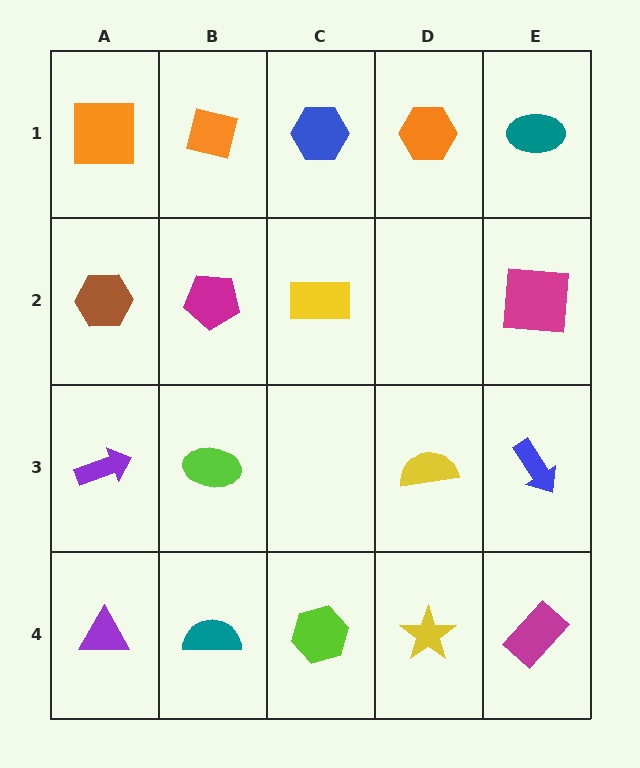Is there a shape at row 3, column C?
No, that cell is empty.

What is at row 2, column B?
A magenta pentagon.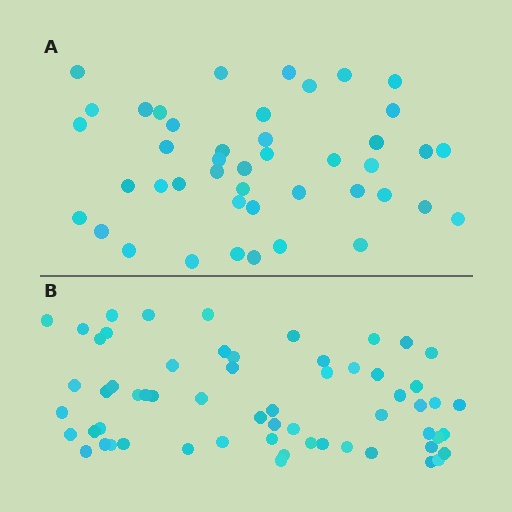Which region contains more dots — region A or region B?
Region B (the bottom region) has more dots.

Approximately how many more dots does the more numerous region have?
Region B has approximately 15 more dots than region A.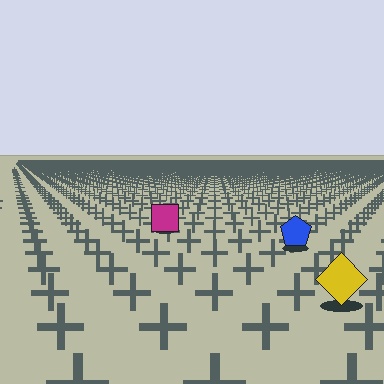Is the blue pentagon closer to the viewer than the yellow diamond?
No. The yellow diamond is closer — you can tell from the texture gradient: the ground texture is coarser near it.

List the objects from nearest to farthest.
From nearest to farthest: the yellow diamond, the blue pentagon, the magenta square.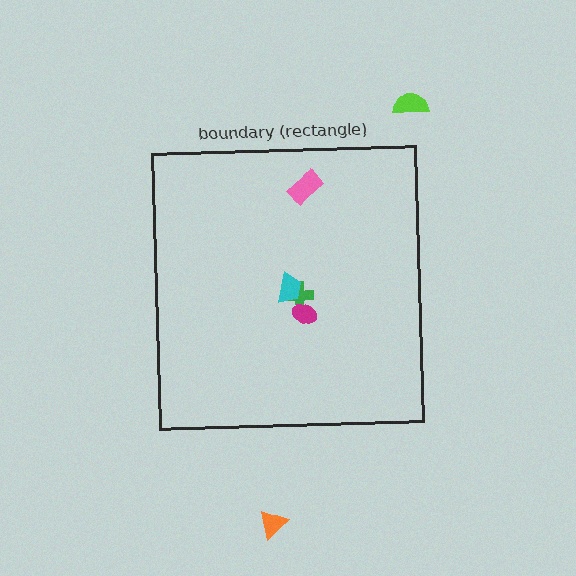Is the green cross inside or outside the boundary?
Inside.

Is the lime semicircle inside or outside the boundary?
Outside.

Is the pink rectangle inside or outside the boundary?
Inside.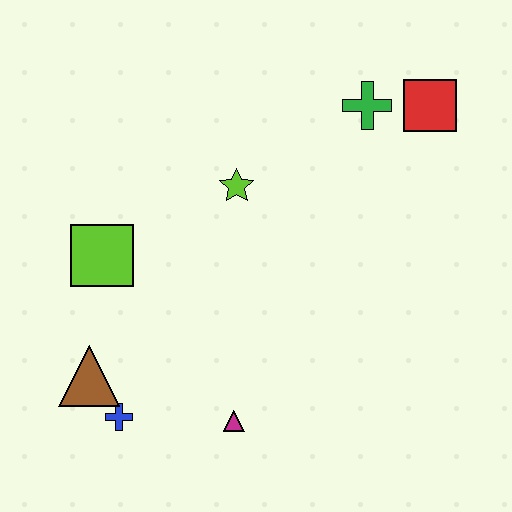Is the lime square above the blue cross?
Yes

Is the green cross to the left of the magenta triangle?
No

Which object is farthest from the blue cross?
The red square is farthest from the blue cross.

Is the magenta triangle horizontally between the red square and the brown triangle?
Yes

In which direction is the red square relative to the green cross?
The red square is to the right of the green cross.